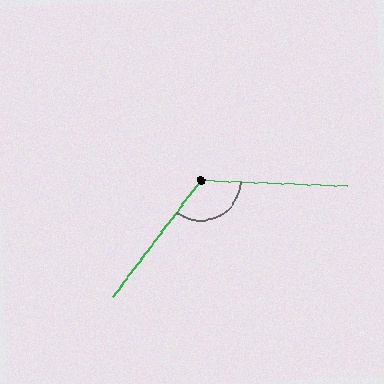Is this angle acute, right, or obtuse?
It is obtuse.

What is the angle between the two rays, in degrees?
Approximately 125 degrees.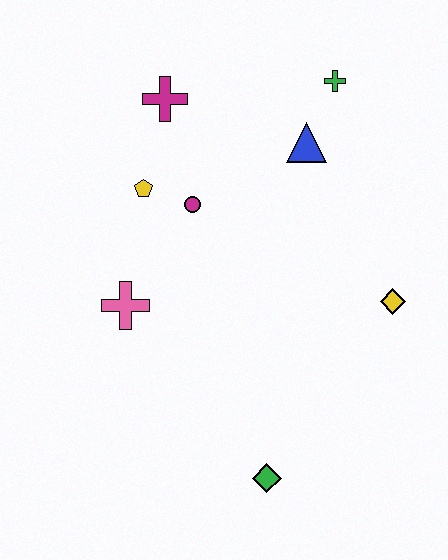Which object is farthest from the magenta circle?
The green diamond is farthest from the magenta circle.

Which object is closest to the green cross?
The blue triangle is closest to the green cross.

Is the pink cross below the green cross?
Yes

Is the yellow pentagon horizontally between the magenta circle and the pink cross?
Yes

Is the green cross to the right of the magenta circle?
Yes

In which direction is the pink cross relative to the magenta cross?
The pink cross is below the magenta cross.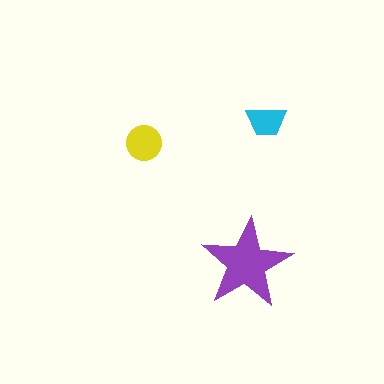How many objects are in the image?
There are 3 objects in the image.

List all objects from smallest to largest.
The cyan trapezoid, the yellow circle, the purple star.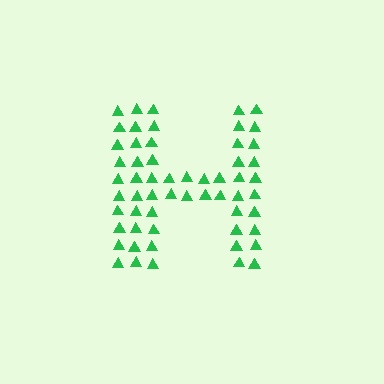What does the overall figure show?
The overall figure shows the letter H.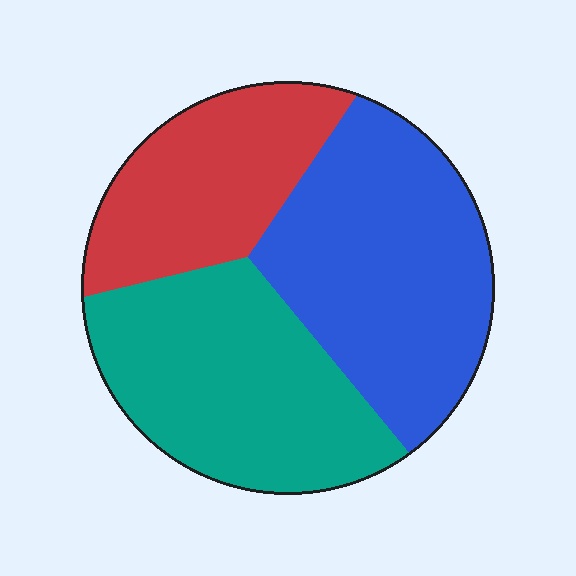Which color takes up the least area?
Red, at roughly 25%.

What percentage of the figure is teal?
Teal covers around 35% of the figure.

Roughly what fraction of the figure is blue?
Blue takes up about two fifths (2/5) of the figure.